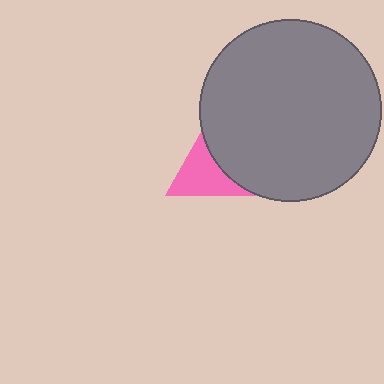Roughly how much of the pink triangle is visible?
A small part of it is visible (roughly 31%).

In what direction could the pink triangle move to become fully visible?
The pink triangle could move left. That would shift it out from behind the gray circle entirely.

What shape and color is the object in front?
The object in front is a gray circle.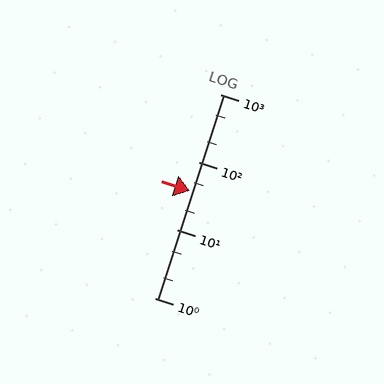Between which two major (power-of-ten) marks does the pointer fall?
The pointer is between 10 and 100.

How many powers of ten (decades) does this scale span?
The scale spans 3 decades, from 1 to 1000.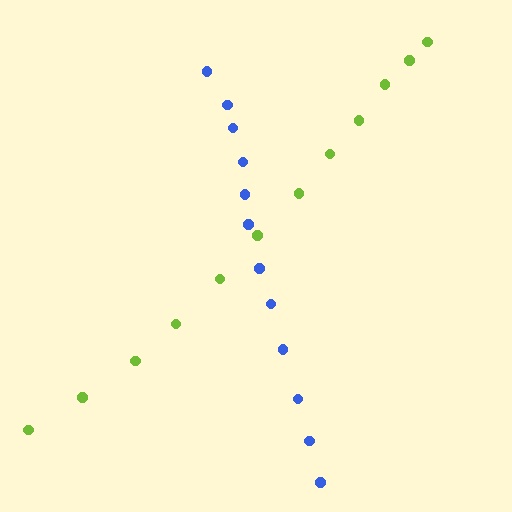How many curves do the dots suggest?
There are 2 distinct paths.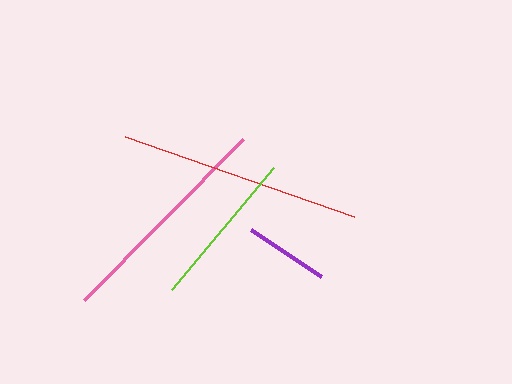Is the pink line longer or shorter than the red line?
The red line is longer than the pink line.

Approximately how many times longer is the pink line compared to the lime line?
The pink line is approximately 1.4 times the length of the lime line.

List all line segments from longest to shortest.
From longest to shortest: red, pink, lime, purple.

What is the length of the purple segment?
The purple segment is approximately 84 pixels long.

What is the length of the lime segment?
The lime segment is approximately 159 pixels long.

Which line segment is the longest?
The red line is the longest at approximately 243 pixels.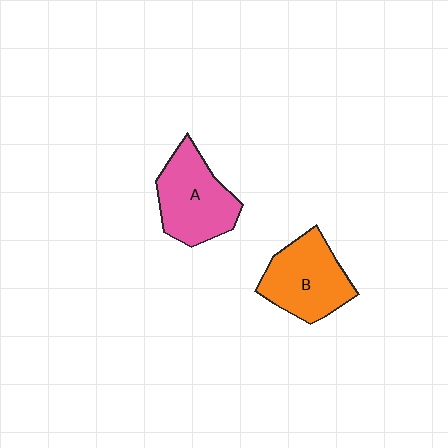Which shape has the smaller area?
Shape B (orange).